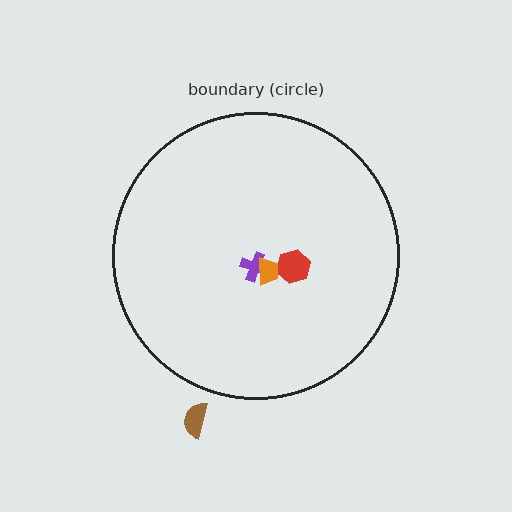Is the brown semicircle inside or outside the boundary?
Outside.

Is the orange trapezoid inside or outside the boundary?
Inside.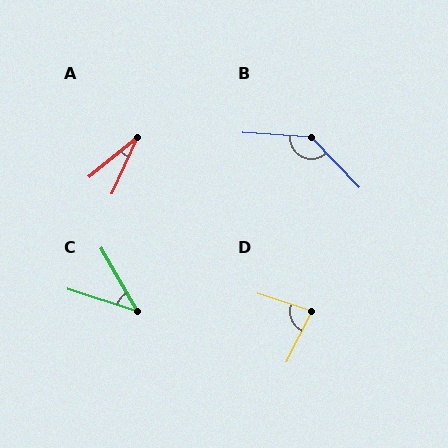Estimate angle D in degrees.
Approximately 81 degrees.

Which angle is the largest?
B, at approximately 138 degrees.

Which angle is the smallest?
A, at approximately 27 degrees.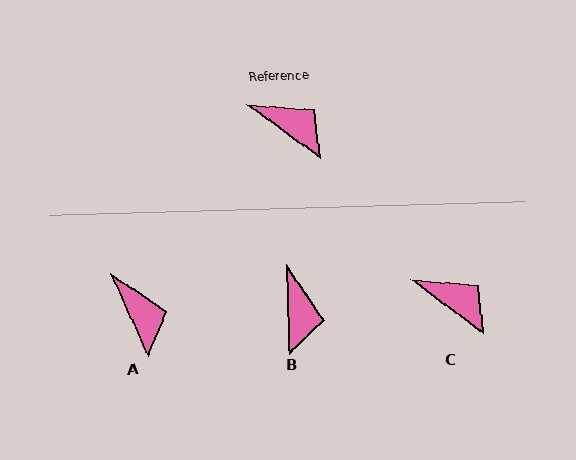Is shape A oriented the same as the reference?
No, it is off by about 29 degrees.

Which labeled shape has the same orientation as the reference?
C.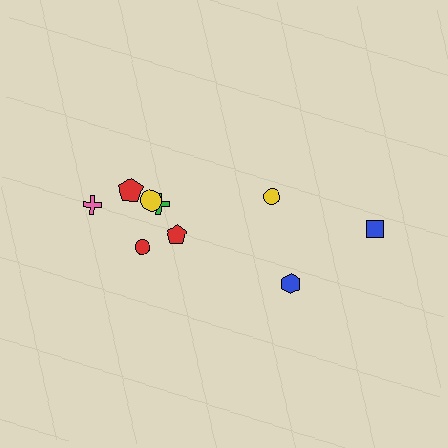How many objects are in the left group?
There are 6 objects.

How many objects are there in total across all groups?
There are 9 objects.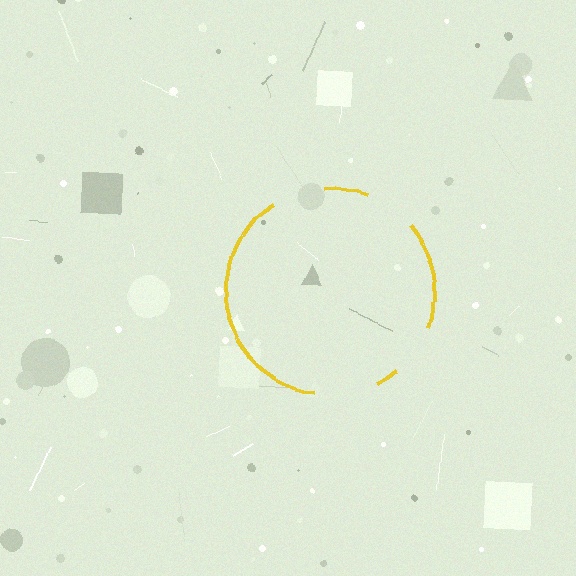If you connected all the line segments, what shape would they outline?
They would outline a circle.